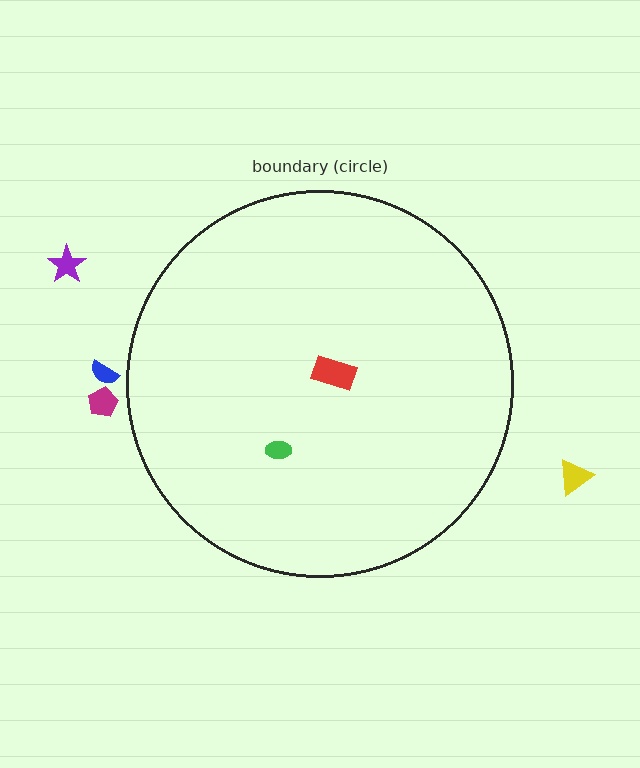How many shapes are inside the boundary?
2 inside, 4 outside.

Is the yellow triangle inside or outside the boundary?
Outside.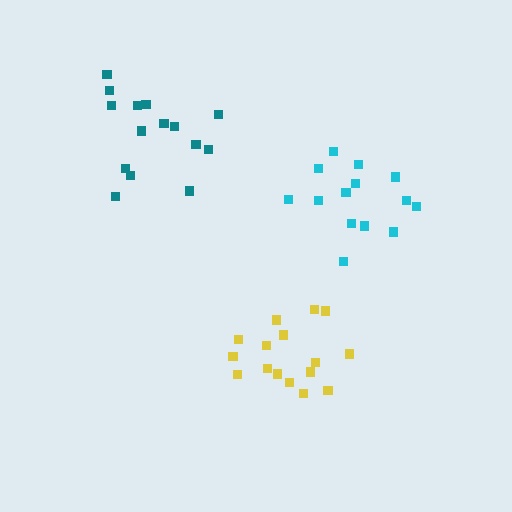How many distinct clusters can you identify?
There are 3 distinct clusters.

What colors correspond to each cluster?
The clusters are colored: yellow, teal, cyan.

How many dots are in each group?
Group 1: 16 dots, Group 2: 15 dots, Group 3: 14 dots (45 total).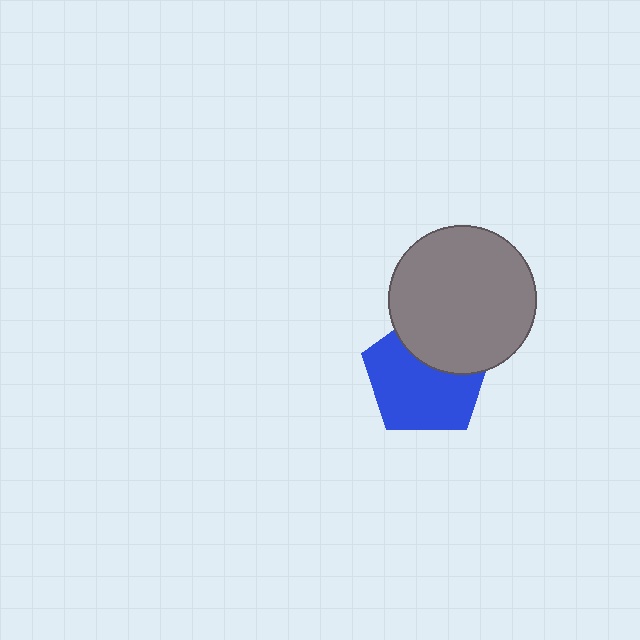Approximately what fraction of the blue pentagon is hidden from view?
Roughly 34% of the blue pentagon is hidden behind the gray circle.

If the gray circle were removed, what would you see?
You would see the complete blue pentagon.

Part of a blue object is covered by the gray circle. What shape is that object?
It is a pentagon.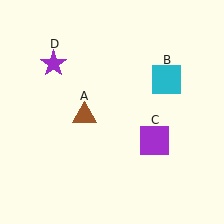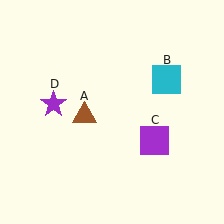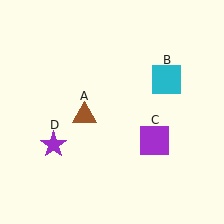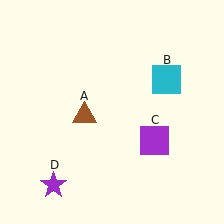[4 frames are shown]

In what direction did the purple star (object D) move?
The purple star (object D) moved down.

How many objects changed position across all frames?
1 object changed position: purple star (object D).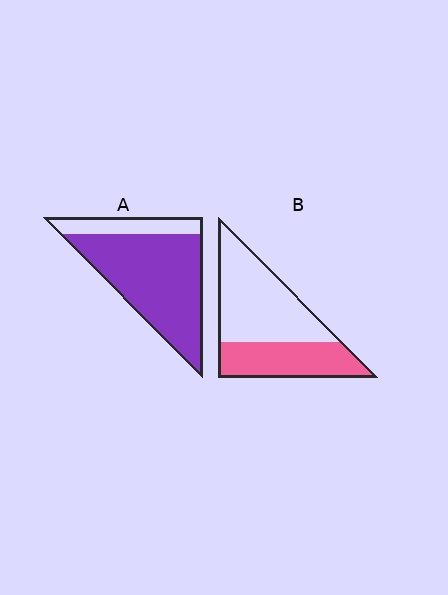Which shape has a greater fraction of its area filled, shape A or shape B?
Shape A.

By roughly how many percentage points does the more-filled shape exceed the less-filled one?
By roughly 40 percentage points (A over B).